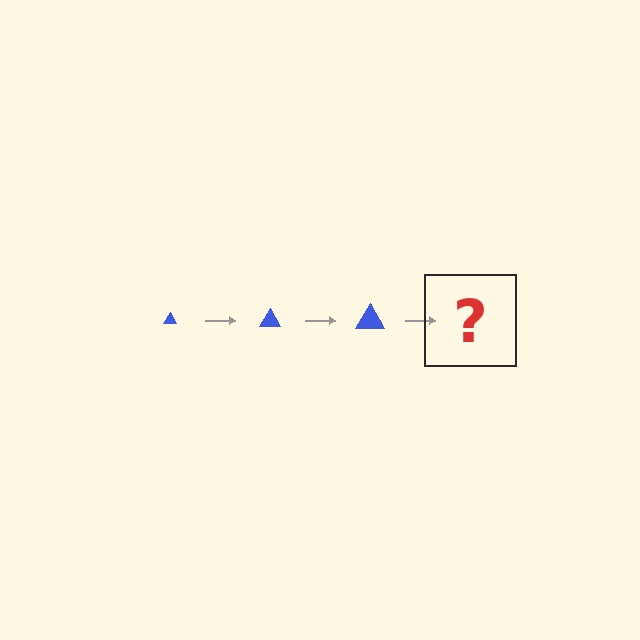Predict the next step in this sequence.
The next step is a blue triangle, larger than the previous one.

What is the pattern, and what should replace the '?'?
The pattern is that the triangle gets progressively larger each step. The '?' should be a blue triangle, larger than the previous one.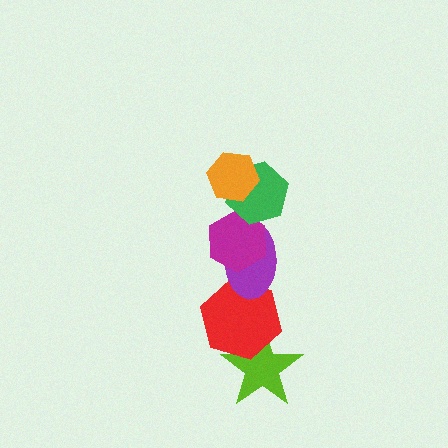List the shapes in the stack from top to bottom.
From top to bottom: the orange hexagon, the green hexagon, the magenta hexagon, the purple ellipse, the red hexagon, the lime star.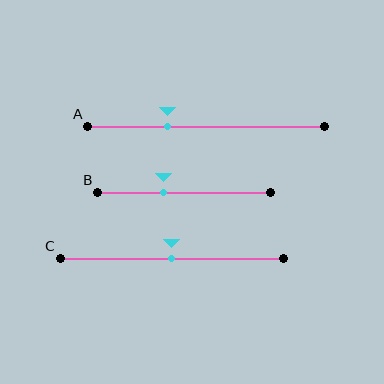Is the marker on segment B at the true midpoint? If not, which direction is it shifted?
No, the marker on segment B is shifted to the left by about 12% of the segment length.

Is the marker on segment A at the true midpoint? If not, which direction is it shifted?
No, the marker on segment A is shifted to the left by about 16% of the segment length.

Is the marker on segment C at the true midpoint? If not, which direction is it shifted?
Yes, the marker on segment C is at the true midpoint.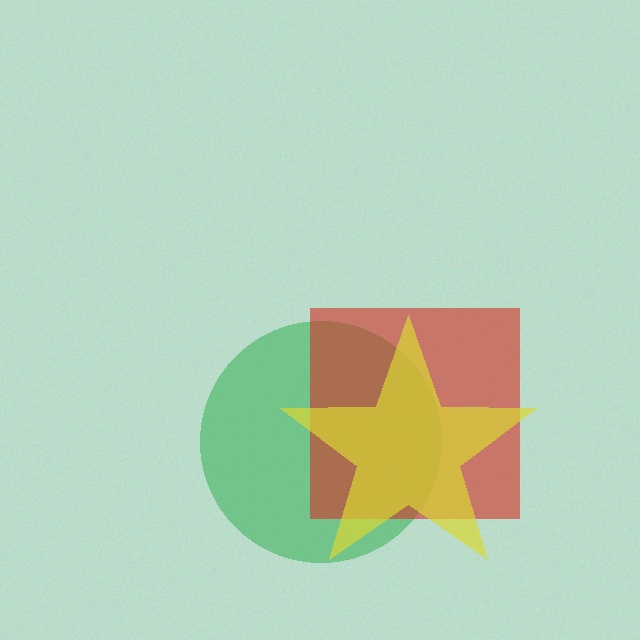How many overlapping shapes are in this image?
There are 3 overlapping shapes in the image.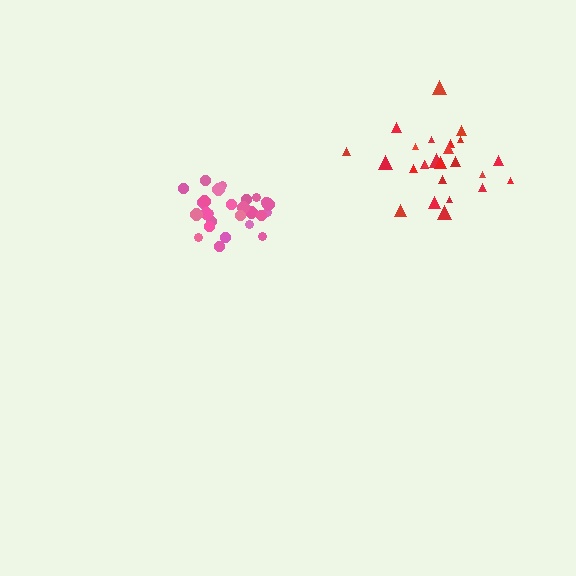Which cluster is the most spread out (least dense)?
Red.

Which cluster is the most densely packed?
Pink.